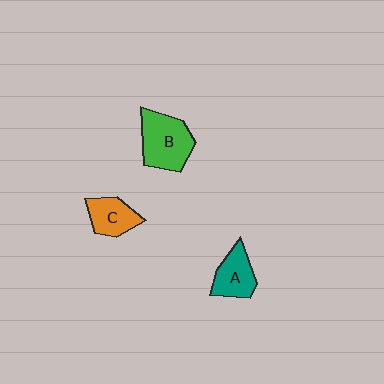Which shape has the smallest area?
Shape C (orange).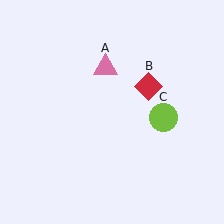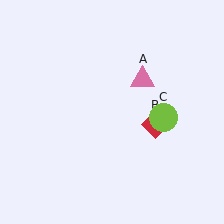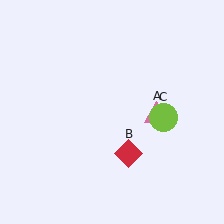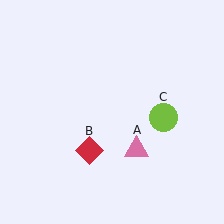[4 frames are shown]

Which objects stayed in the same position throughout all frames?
Lime circle (object C) remained stationary.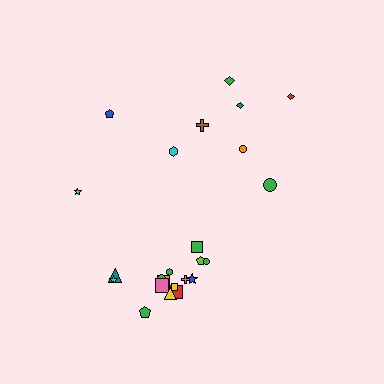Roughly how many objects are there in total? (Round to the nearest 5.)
Roughly 25 objects in total.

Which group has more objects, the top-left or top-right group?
The top-right group.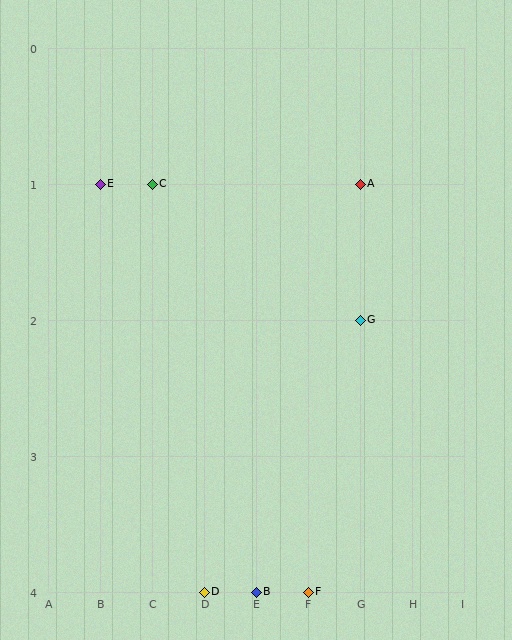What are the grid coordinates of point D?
Point D is at grid coordinates (D, 4).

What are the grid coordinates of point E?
Point E is at grid coordinates (B, 1).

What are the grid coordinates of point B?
Point B is at grid coordinates (E, 4).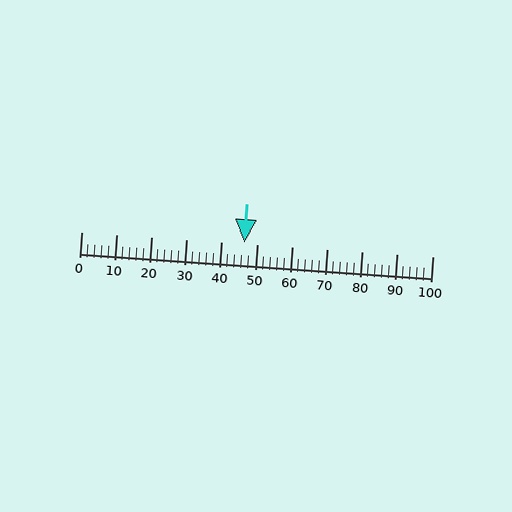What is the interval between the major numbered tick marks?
The major tick marks are spaced 10 units apart.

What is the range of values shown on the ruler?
The ruler shows values from 0 to 100.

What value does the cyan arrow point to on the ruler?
The cyan arrow points to approximately 46.